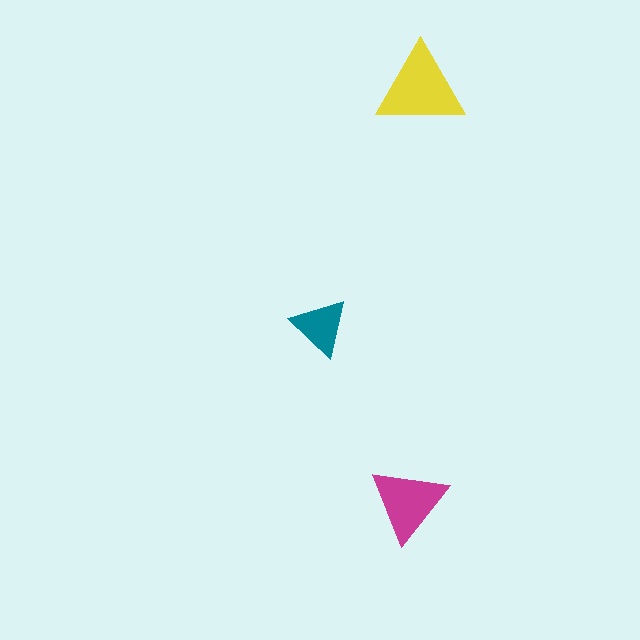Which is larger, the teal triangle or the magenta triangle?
The magenta one.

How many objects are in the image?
There are 3 objects in the image.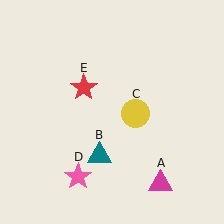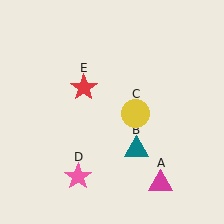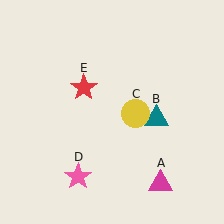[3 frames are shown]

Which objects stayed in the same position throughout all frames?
Magenta triangle (object A) and yellow circle (object C) and pink star (object D) and red star (object E) remained stationary.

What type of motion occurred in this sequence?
The teal triangle (object B) rotated counterclockwise around the center of the scene.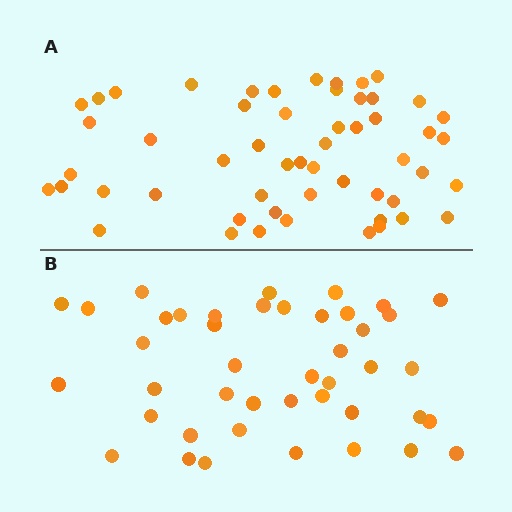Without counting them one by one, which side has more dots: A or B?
Region A (the top region) has more dots.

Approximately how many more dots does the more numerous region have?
Region A has roughly 12 or so more dots than region B.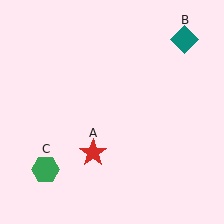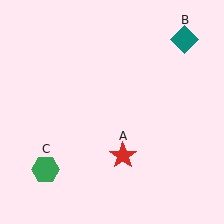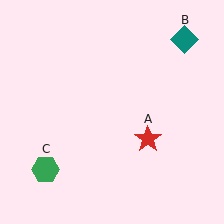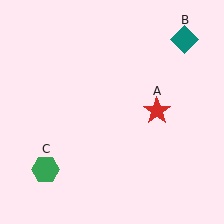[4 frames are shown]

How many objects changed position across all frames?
1 object changed position: red star (object A).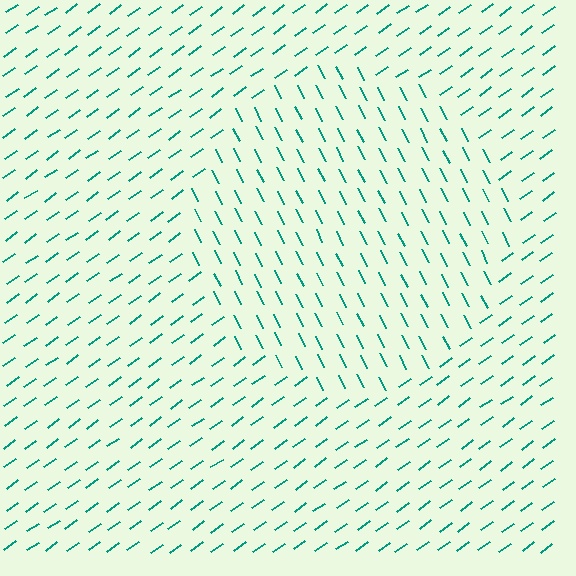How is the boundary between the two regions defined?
The boundary is defined purely by a change in line orientation (approximately 82 degrees difference). All lines are the same color and thickness.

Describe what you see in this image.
The image is filled with small teal line segments. A circle region in the image has lines oriented differently from the surrounding lines, creating a visible texture boundary.